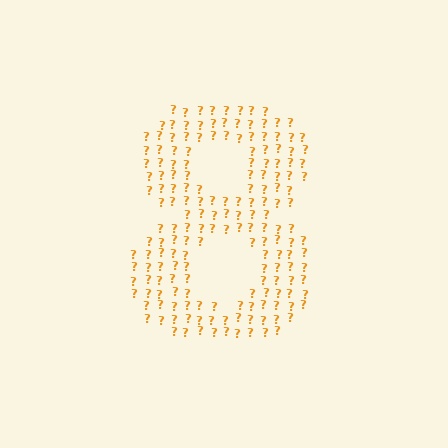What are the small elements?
The small elements are question marks.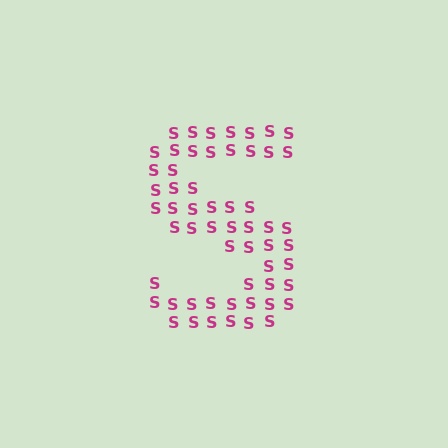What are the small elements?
The small elements are letter S's.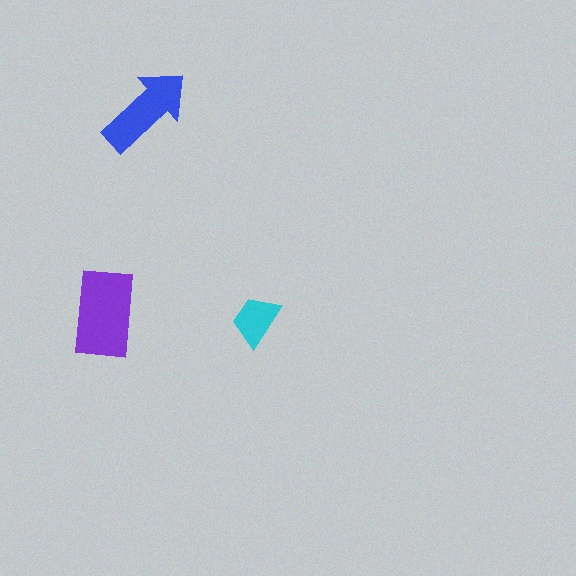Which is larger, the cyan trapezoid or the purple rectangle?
The purple rectangle.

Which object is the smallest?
The cyan trapezoid.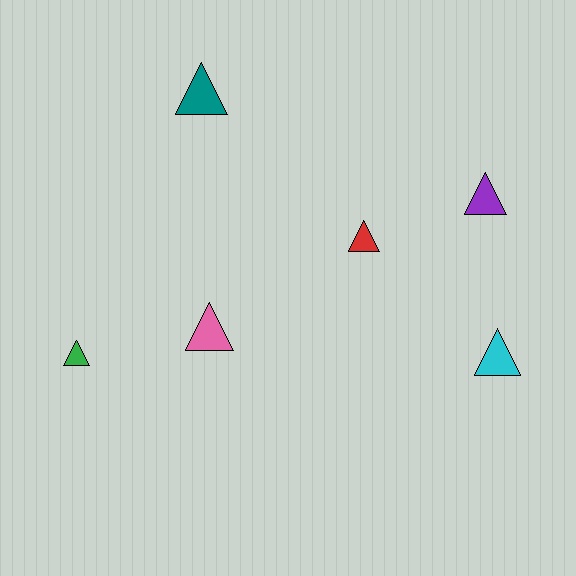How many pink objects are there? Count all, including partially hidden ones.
There is 1 pink object.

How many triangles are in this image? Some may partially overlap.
There are 6 triangles.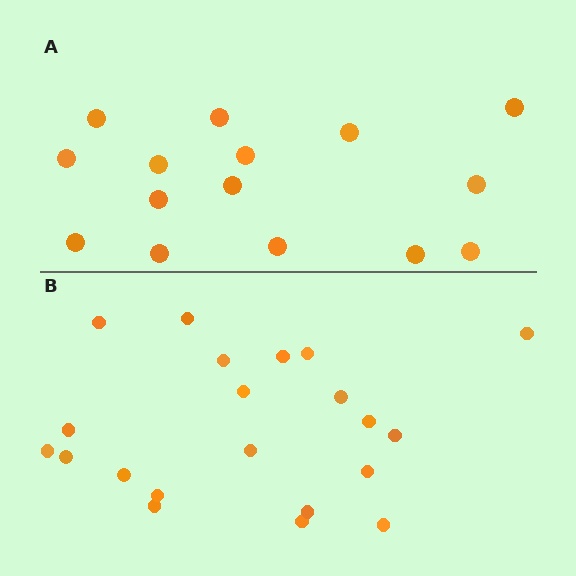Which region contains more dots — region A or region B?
Region B (the bottom region) has more dots.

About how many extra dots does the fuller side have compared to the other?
Region B has about 6 more dots than region A.